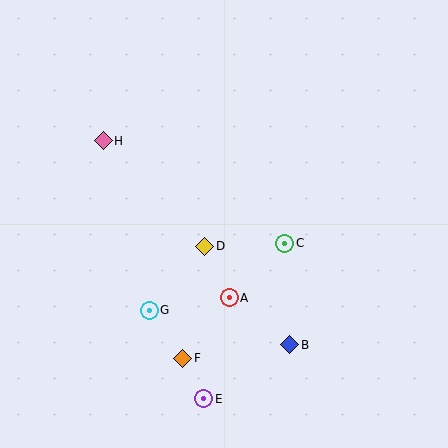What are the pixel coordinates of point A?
Point A is at (229, 298).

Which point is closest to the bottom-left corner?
Point G is closest to the bottom-left corner.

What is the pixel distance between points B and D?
The distance between B and D is 130 pixels.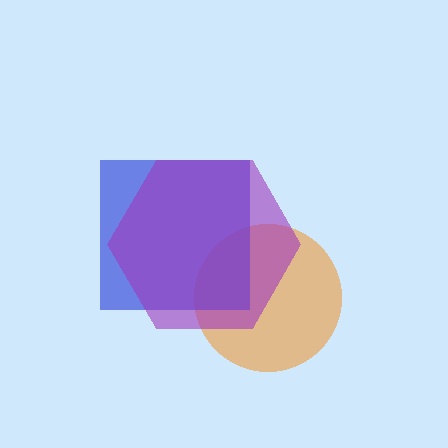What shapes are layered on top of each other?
The layered shapes are: an orange circle, a blue square, a purple hexagon.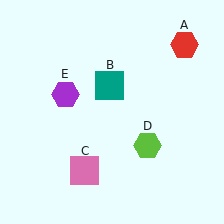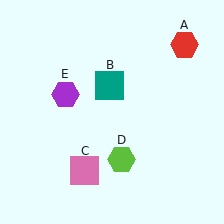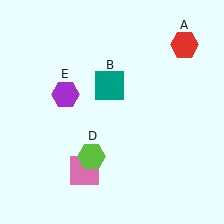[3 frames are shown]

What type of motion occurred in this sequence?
The lime hexagon (object D) rotated clockwise around the center of the scene.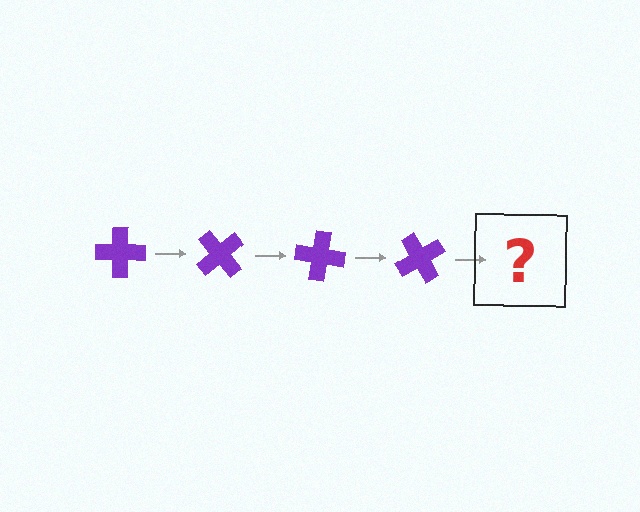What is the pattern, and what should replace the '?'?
The pattern is that the cross rotates 50 degrees each step. The '?' should be a purple cross rotated 200 degrees.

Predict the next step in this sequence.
The next step is a purple cross rotated 200 degrees.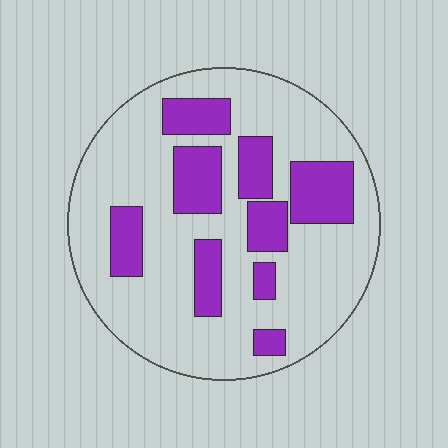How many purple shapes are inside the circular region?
9.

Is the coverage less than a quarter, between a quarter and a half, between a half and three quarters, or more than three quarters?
Between a quarter and a half.